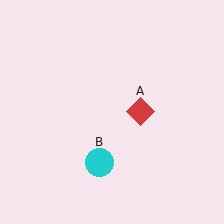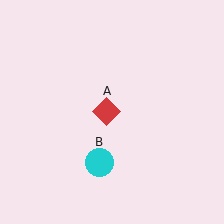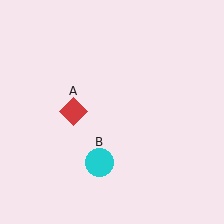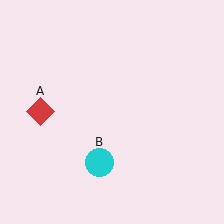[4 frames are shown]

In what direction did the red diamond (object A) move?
The red diamond (object A) moved left.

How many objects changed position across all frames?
1 object changed position: red diamond (object A).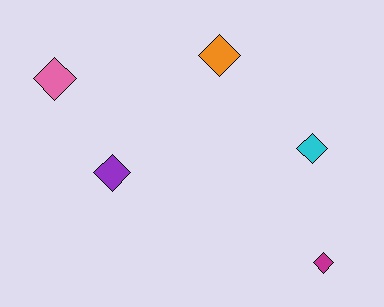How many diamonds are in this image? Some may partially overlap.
There are 5 diamonds.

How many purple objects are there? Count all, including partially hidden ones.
There is 1 purple object.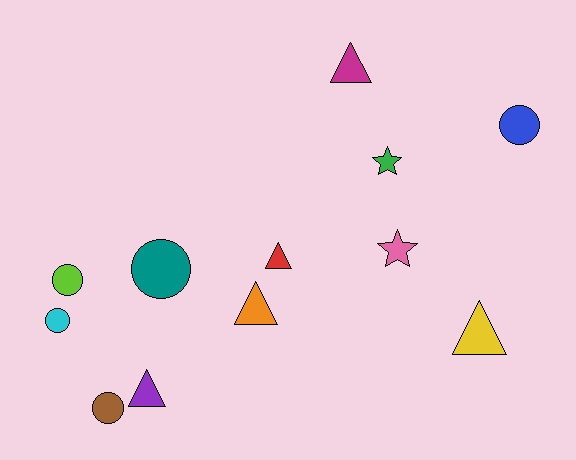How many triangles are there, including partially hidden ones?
There are 5 triangles.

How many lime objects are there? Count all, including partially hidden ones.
There is 1 lime object.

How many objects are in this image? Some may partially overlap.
There are 12 objects.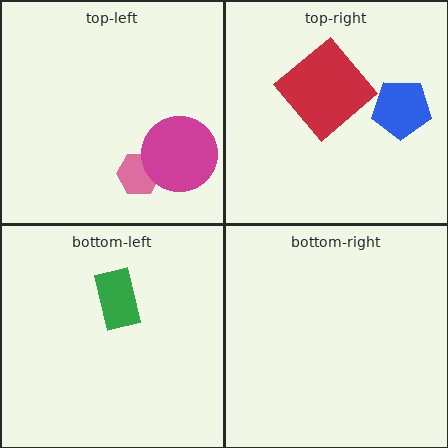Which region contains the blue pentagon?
The top-right region.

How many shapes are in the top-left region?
2.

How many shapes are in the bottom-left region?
1.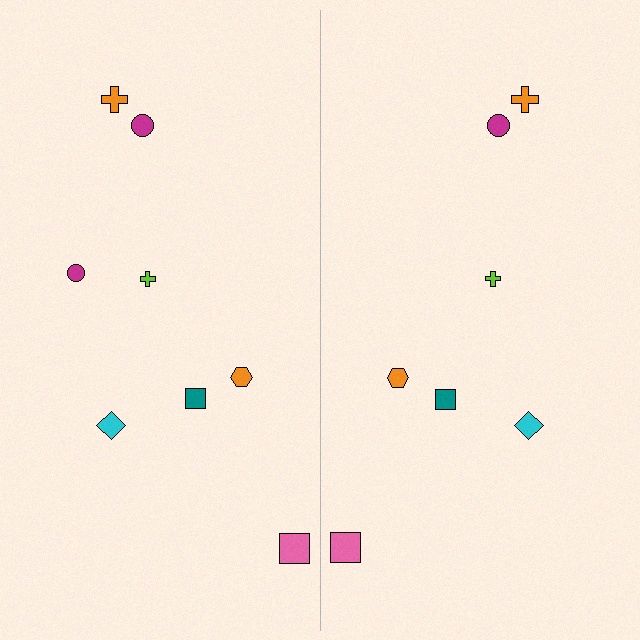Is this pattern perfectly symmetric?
No, the pattern is not perfectly symmetric. A magenta circle is missing from the right side.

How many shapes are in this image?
There are 15 shapes in this image.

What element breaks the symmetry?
A magenta circle is missing from the right side.